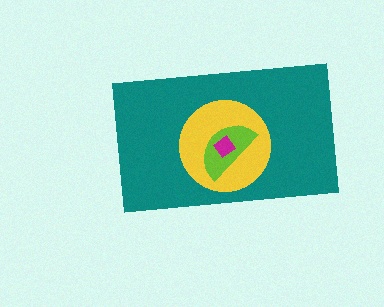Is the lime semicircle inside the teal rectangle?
Yes.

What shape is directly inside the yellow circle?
The lime semicircle.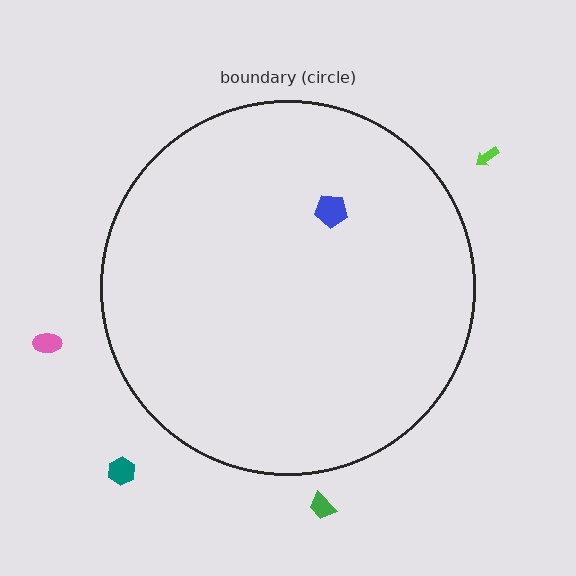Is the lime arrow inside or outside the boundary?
Outside.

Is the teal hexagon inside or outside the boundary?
Outside.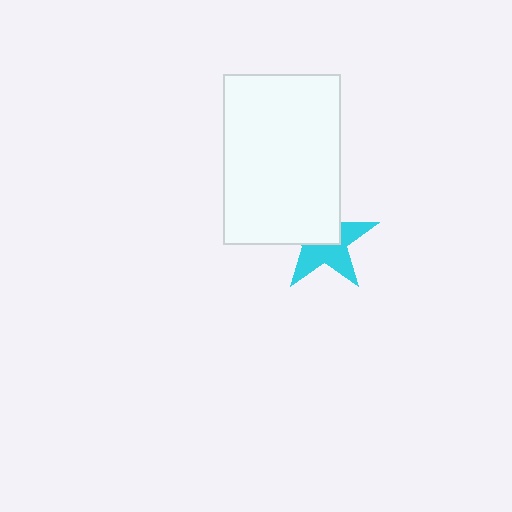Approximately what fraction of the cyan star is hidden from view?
Roughly 48% of the cyan star is hidden behind the white rectangle.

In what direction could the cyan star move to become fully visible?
The cyan star could move toward the lower-right. That would shift it out from behind the white rectangle entirely.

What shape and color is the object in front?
The object in front is a white rectangle.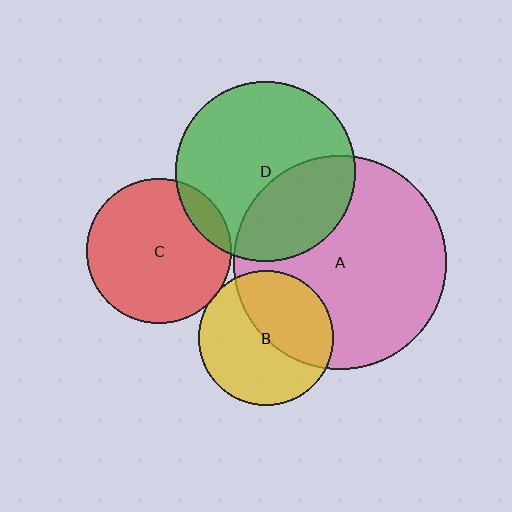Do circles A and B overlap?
Yes.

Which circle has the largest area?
Circle A (pink).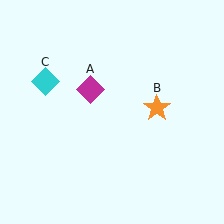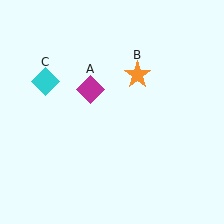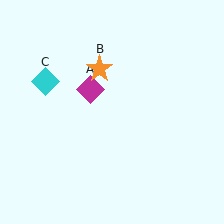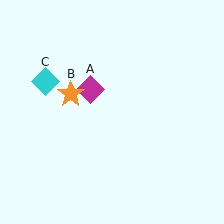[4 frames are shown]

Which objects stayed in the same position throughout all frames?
Magenta diamond (object A) and cyan diamond (object C) remained stationary.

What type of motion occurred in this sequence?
The orange star (object B) rotated counterclockwise around the center of the scene.